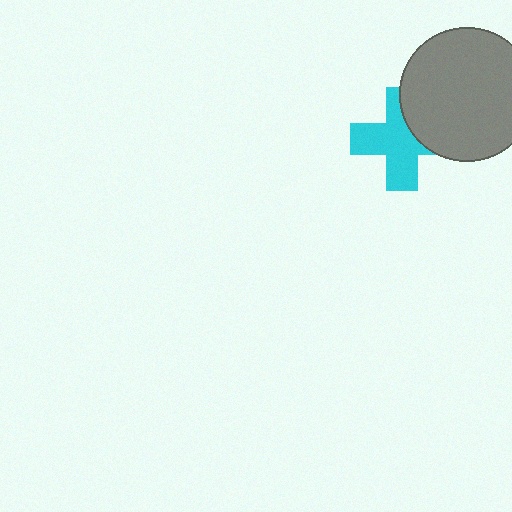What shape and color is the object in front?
The object in front is a gray circle.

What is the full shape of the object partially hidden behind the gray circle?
The partially hidden object is a cyan cross.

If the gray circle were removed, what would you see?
You would see the complete cyan cross.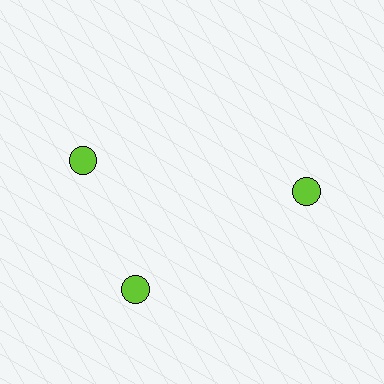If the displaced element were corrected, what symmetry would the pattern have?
It would have 3-fold rotational symmetry — the pattern would map onto itself every 120 degrees.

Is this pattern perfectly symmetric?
No. The 3 lime circles are arranged in a ring, but one element near the 11 o'clock position is rotated out of alignment along the ring, breaking the 3-fold rotational symmetry.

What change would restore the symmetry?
The symmetry would be restored by rotating it back into even spacing with its neighbors so that all 3 circles sit at equal angles and equal distance from the center.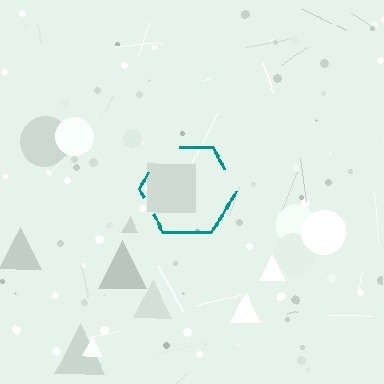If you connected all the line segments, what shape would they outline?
They would outline a hexagon.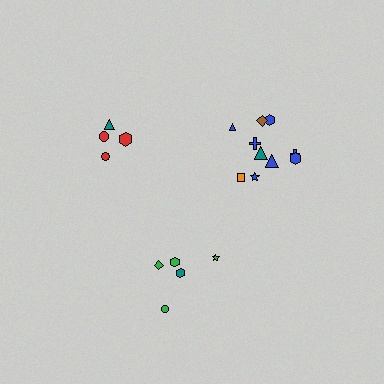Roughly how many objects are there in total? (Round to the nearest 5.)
Roughly 20 objects in total.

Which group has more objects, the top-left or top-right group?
The top-right group.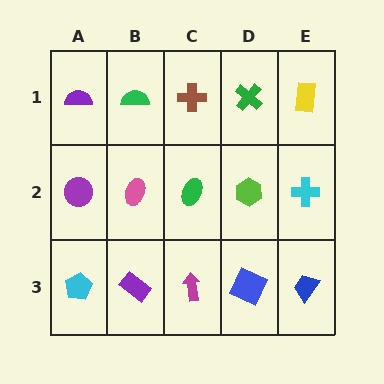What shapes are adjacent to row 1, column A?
A purple circle (row 2, column A), a green semicircle (row 1, column B).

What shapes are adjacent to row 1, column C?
A green ellipse (row 2, column C), a green semicircle (row 1, column B), a green cross (row 1, column D).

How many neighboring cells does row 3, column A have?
2.